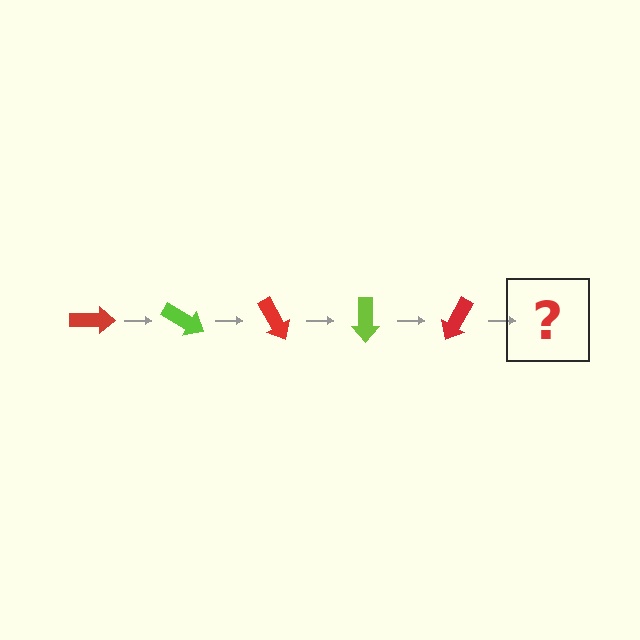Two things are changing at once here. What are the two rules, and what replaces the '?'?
The two rules are that it rotates 30 degrees each step and the color cycles through red and lime. The '?' should be a lime arrow, rotated 150 degrees from the start.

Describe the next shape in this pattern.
It should be a lime arrow, rotated 150 degrees from the start.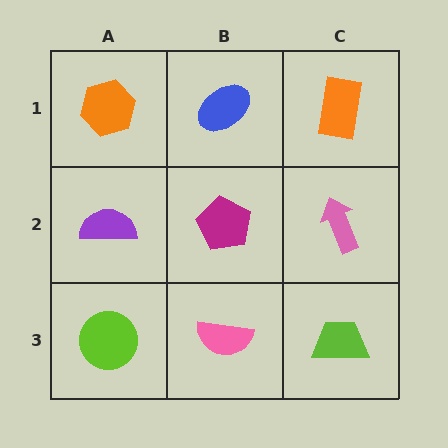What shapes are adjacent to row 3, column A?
A purple semicircle (row 2, column A), a pink semicircle (row 3, column B).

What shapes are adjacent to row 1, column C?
A pink arrow (row 2, column C), a blue ellipse (row 1, column B).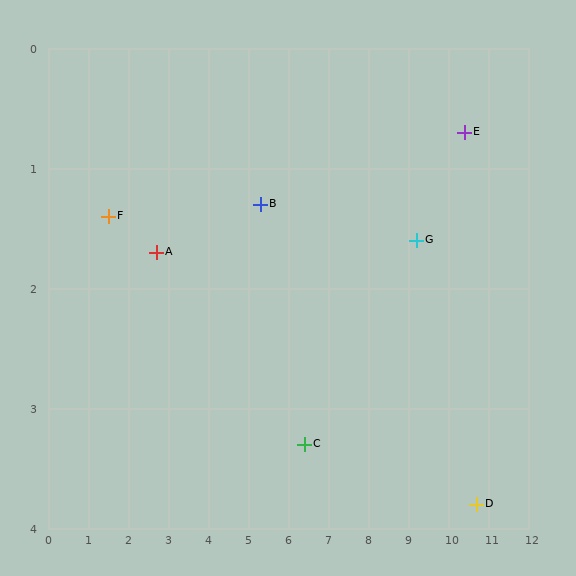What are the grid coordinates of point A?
Point A is at approximately (2.7, 1.7).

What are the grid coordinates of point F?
Point F is at approximately (1.5, 1.4).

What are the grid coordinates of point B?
Point B is at approximately (5.3, 1.3).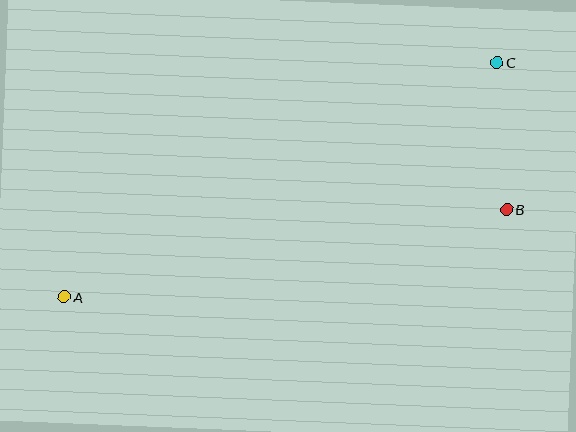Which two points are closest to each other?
Points B and C are closest to each other.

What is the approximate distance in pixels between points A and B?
The distance between A and B is approximately 451 pixels.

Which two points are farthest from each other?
Points A and C are farthest from each other.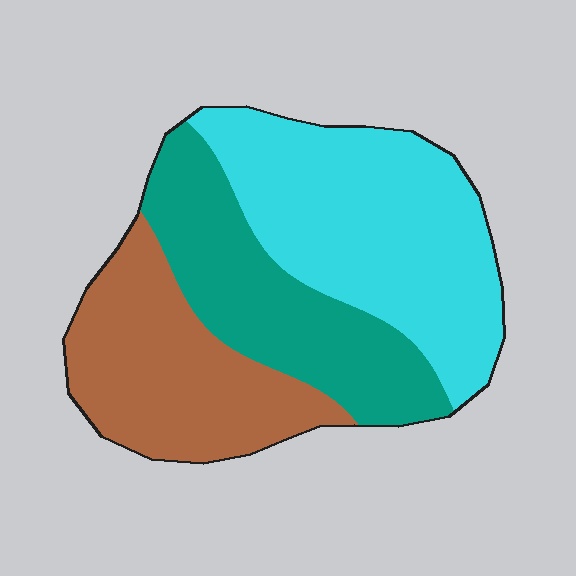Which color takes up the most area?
Cyan, at roughly 40%.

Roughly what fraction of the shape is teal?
Teal takes up between a quarter and a half of the shape.